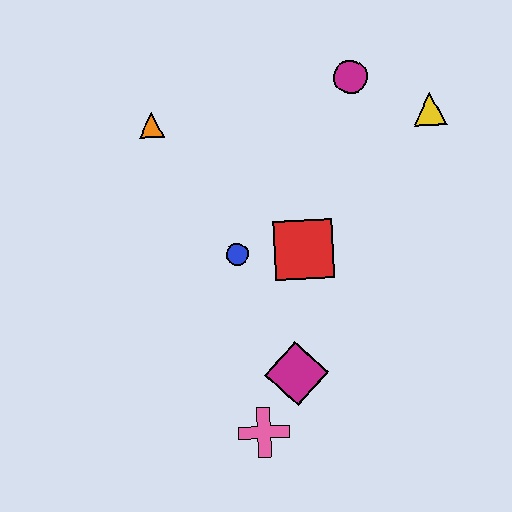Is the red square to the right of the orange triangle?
Yes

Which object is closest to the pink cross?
The magenta diamond is closest to the pink cross.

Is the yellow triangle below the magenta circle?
Yes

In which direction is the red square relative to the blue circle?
The red square is to the right of the blue circle.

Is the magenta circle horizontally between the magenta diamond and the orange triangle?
No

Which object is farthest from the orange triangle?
The pink cross is farthest from the orange triangle.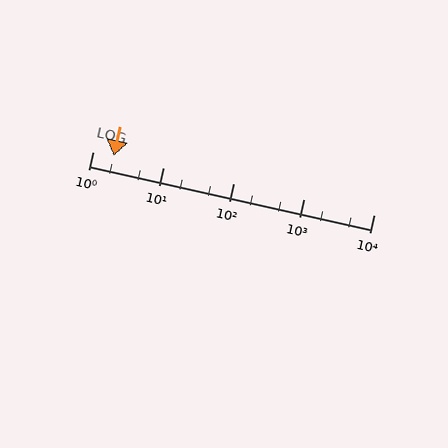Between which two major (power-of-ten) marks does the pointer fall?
The pointer is between 1 and 10.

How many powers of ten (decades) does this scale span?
The scale spans 4 decades, from 1 to 10000.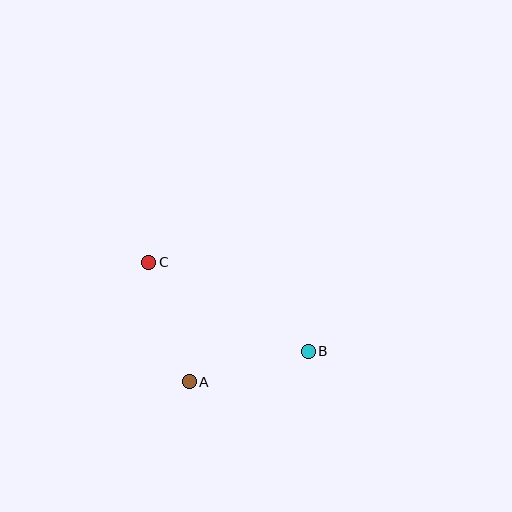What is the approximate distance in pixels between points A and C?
The distance between A and C is approximately 126 pixels.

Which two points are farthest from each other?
Points B and C are farthest from each other.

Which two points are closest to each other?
Points A and B are closest to each other.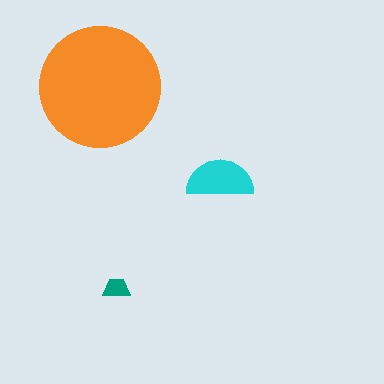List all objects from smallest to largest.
The teal trapezoid, the cyan semicircle, the orange circle.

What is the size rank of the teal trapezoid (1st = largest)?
3rd.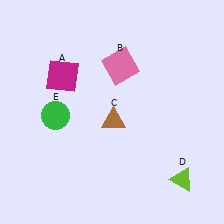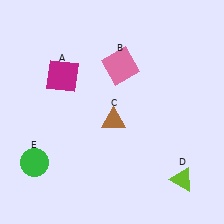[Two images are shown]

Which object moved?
The green circle (E) moved down.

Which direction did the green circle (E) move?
The green circle (E) moved down.